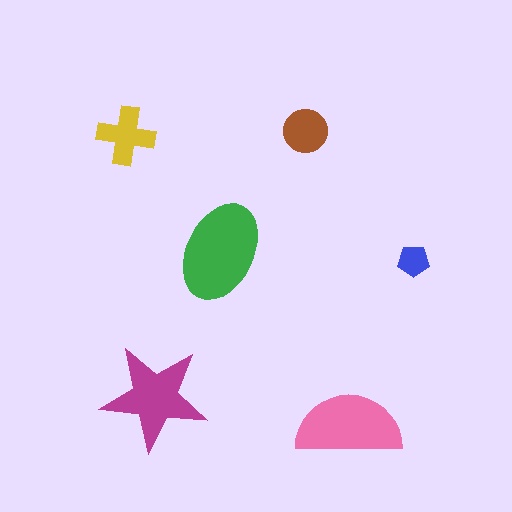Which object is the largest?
The green ellipse.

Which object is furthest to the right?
The blue pentagon is rightmost.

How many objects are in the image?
There are 6 objects in the image.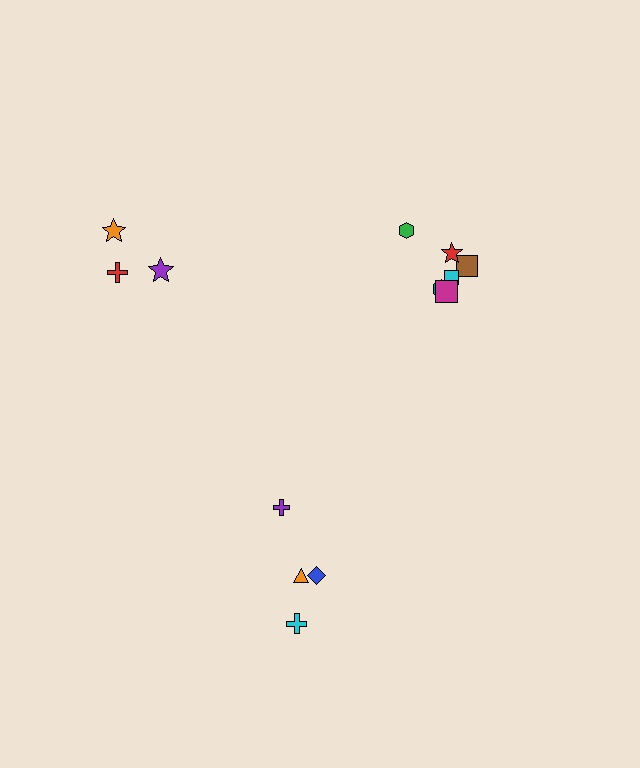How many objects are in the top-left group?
There are 3 objects.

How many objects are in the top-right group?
There are 6 objects.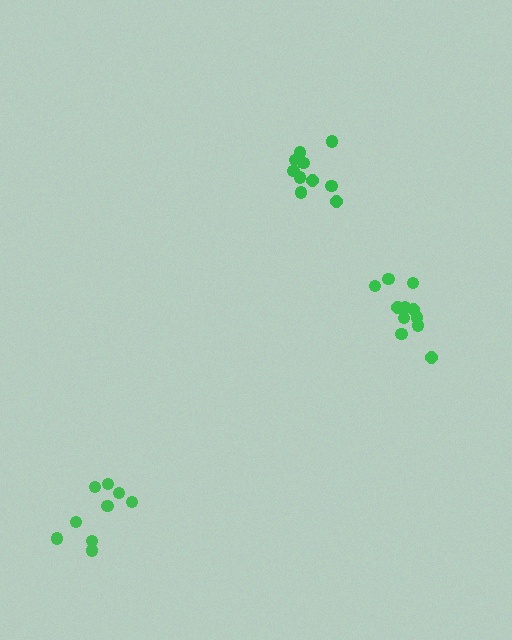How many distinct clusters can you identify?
There are 3 distinct clusters.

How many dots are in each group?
Group 1: 11 dots, Group 2: 10 dots, Group 3: 9 dots (30 total).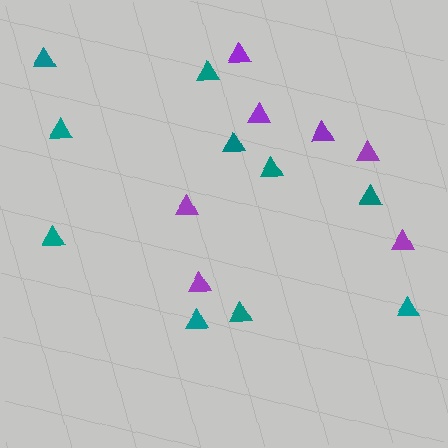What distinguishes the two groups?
There are 2 groups: one group of purple triangles (7) and one group of teal triangles (10).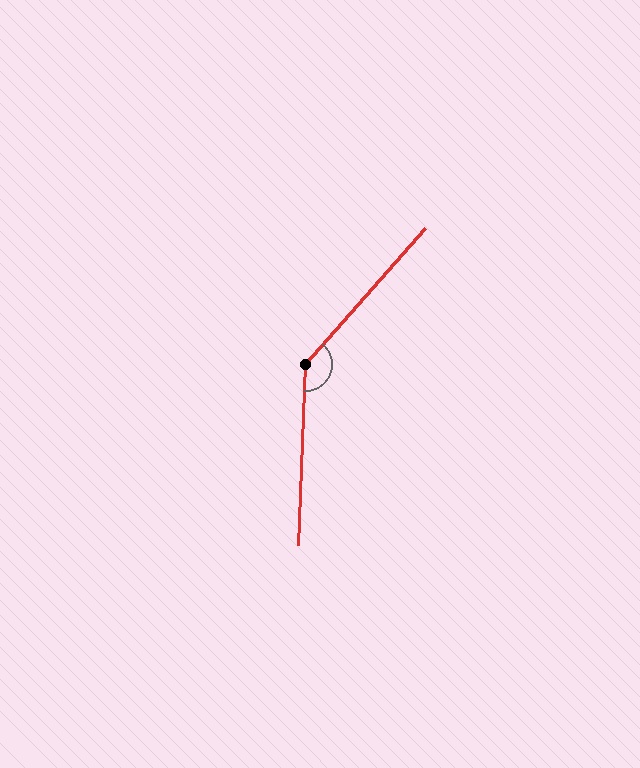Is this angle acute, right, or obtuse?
It is obtuse.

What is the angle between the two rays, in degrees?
Approximately 141 degrees.